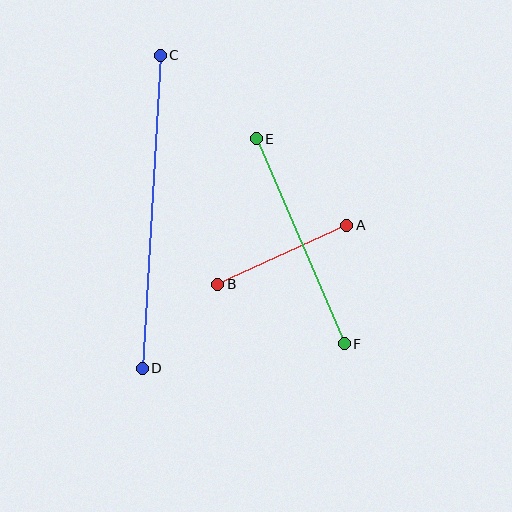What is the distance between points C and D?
The distance is approximately 313 pixels.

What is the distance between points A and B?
The distance is approximately 142 pixels.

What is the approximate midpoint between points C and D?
The midpoint is at approximately (151, 212) pixels.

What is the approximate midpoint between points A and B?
The midpoint is at approximately (282, 255) pixels.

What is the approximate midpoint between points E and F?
The midpoint is at approximately (300, 241) pixels.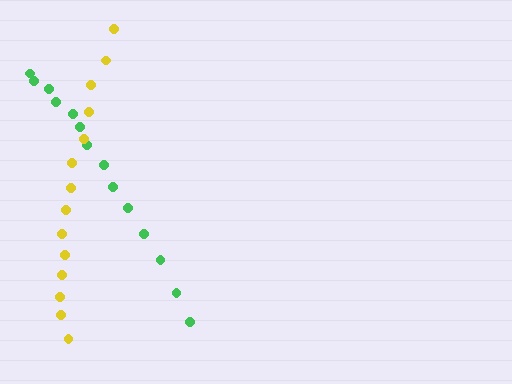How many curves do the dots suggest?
There are 2 distinct paths.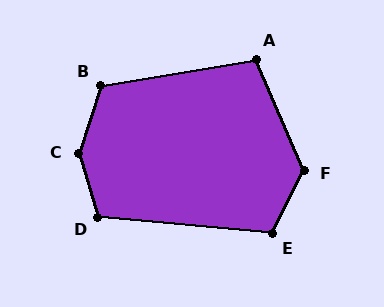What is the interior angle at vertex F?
Approximately 130 degrees (obtuse).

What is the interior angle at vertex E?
Approximately 111 degrees (obtuse).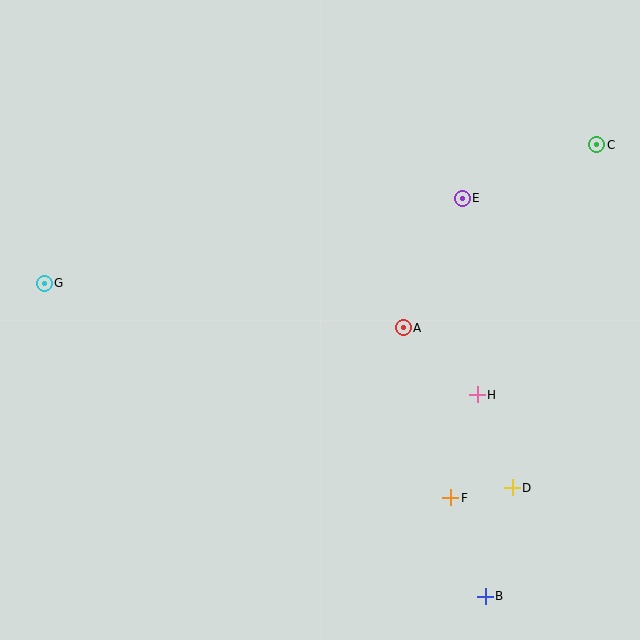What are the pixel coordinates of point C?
Point C is at (597, 145).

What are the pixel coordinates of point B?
Point B is at (485, 596).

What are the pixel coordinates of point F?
Point F is at (451, 498).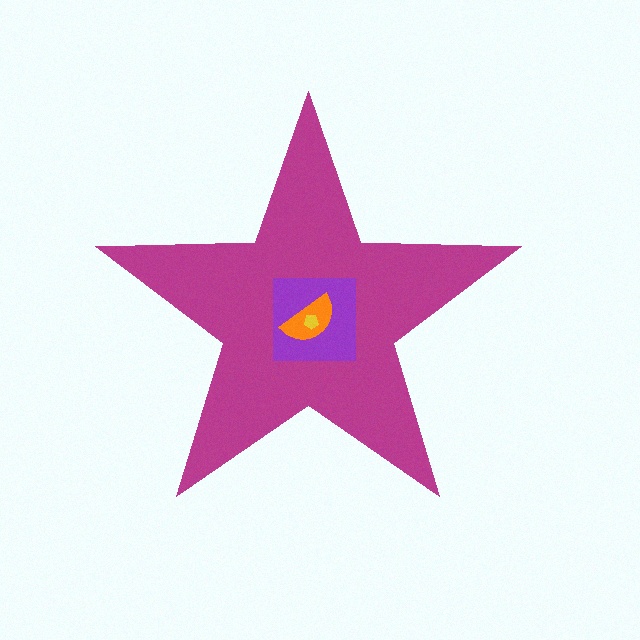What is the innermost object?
The yellow pentagon.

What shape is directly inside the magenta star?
The purple square.